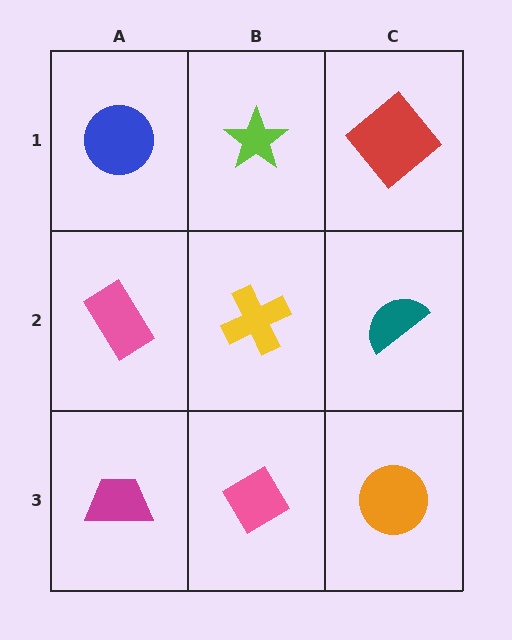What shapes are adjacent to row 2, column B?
A lime star (row 1, column B), a pink diamond (row 3, column B), a pink rectangle (row 2, column A), a teal semicircle (row 2, column C).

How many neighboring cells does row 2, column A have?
3.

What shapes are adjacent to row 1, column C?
A teal semicircle (row 2, column C), a lime star (row 1, column B).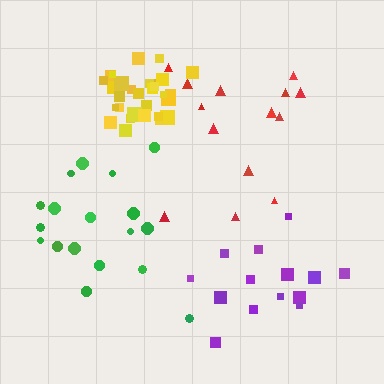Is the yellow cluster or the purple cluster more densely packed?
Yellow.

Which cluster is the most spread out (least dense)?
Red.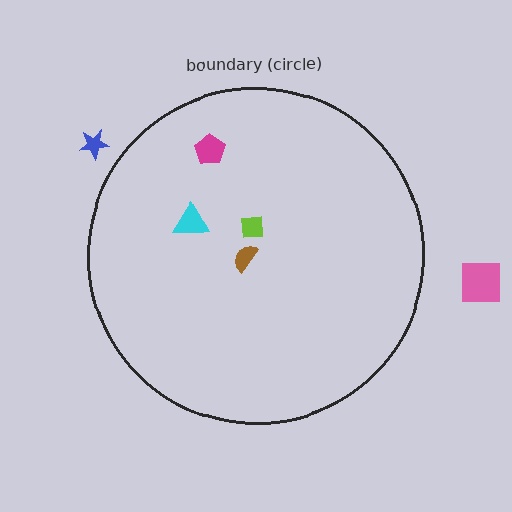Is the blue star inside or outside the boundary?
Outside.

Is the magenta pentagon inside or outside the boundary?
Inside.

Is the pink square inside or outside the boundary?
Outside.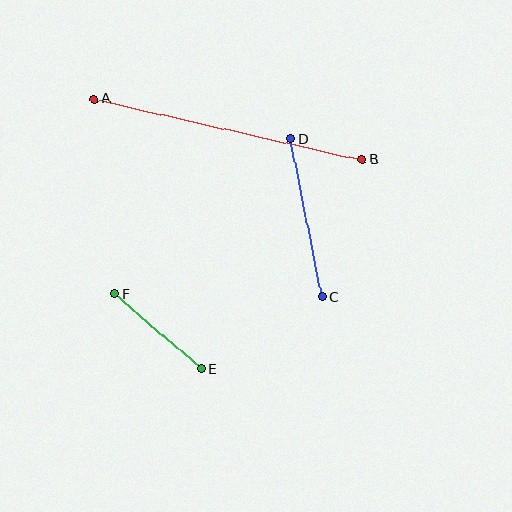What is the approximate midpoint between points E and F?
The midpoint is at approximately (158, 331) pixels.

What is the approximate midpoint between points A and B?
The midpoint is at approximately (228, 129) pixels.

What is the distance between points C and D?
The distance is approximately 161 pixels.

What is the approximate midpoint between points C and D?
The midpoint is at approximately (306, 218) pixels.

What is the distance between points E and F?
The distance is approximately 115 pixels.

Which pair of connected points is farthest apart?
Points A and B are farthest apart.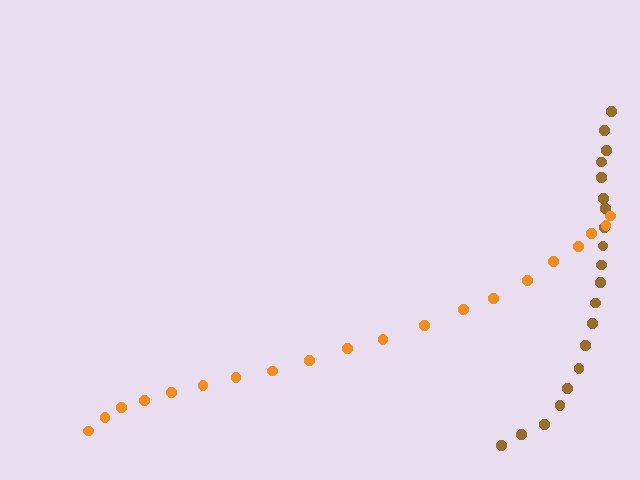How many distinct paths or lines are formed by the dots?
There are 2 distinct paths.